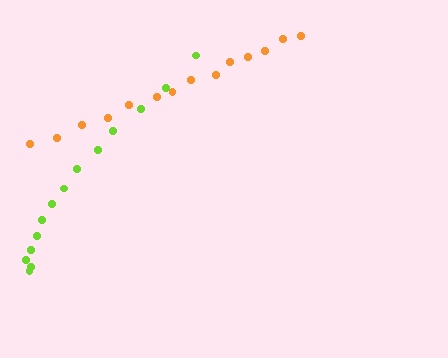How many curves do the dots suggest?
There are 2 distinct paths.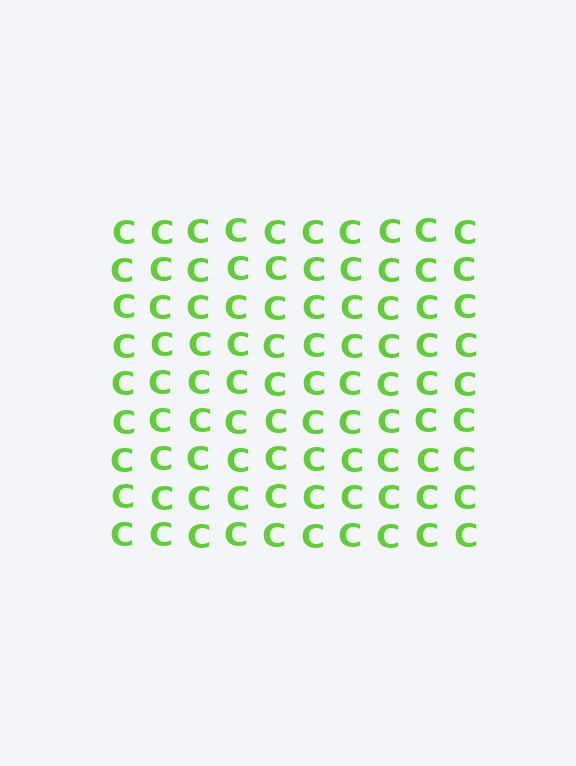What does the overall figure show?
The overall figure shows a square.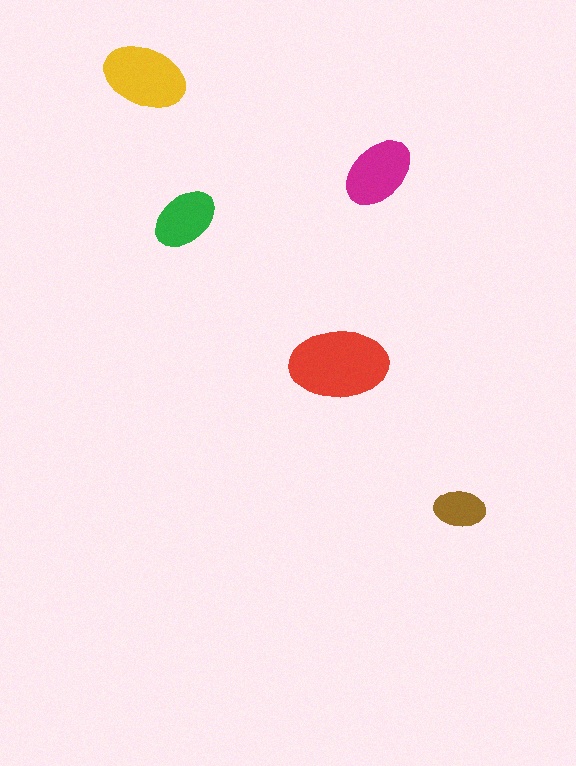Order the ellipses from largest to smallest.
the red one, the yellow one, the magenta one, the green one, the brown one.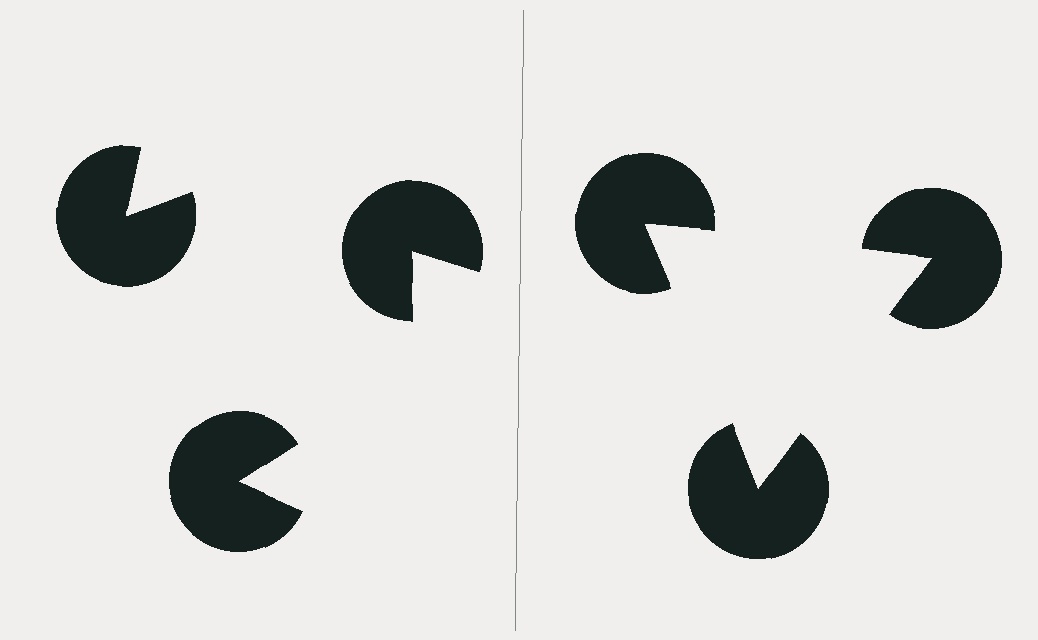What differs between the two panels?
The pac-man discs are positioned identically on both sides; only the wedge orientations differ. On the right they align to a triangle; on the left they are misaligned.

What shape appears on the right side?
An illusory triangle.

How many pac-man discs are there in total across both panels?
6 — 3 on each side.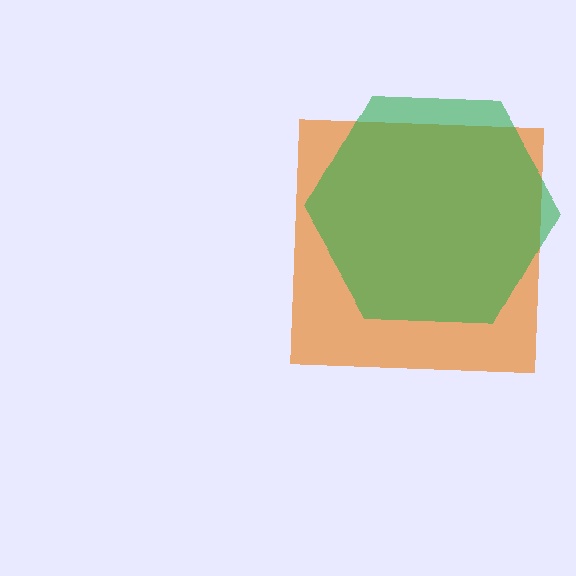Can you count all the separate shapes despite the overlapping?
Yes, there are 2 separate shapes.